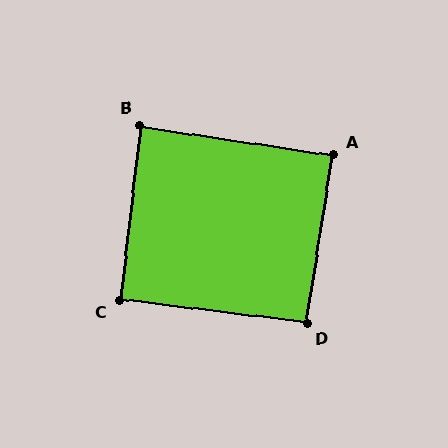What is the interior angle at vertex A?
Approximately 90 degrees (approximately right).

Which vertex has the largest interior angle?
D, at approximately 92 degrees.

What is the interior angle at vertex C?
Approximately 90 degrees (approximately right).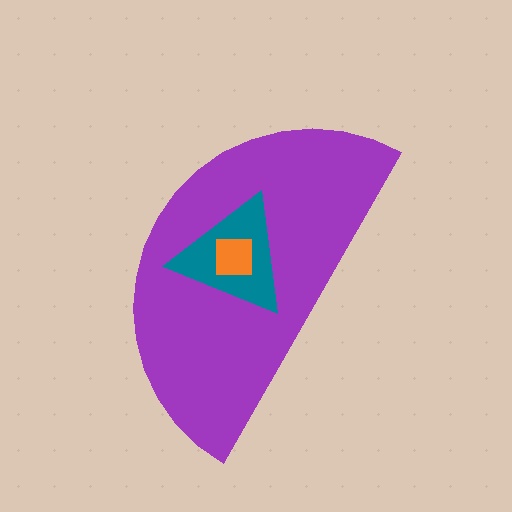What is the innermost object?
The orange square.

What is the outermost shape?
The purple semicircle.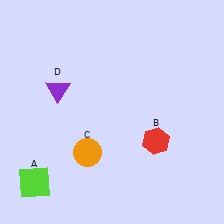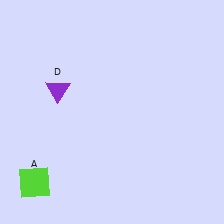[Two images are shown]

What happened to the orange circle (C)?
The orange circle (C) was removed in Image 2. It was in the bottom-left area of Image 1.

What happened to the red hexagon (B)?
The red hexagon (B) was removed in Image 2. It was in the bottom-right area of Image 1.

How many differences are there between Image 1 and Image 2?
There are 2 differences between the two images.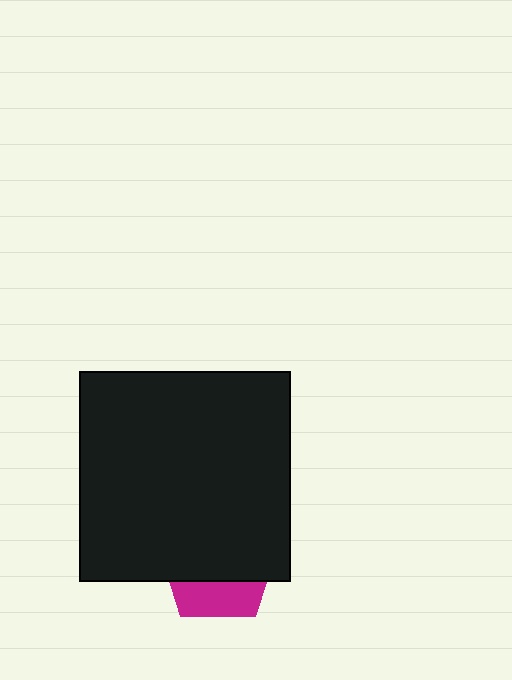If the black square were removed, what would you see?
You would see the complete magenta pentagon.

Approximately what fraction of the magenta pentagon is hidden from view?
Roughly 68% of the magenta pentagon is hidden behind the black square.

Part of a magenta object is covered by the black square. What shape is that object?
It is a pentagon.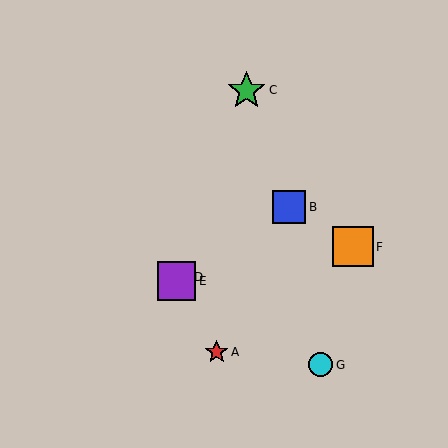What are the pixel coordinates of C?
Object C is at (247, 90).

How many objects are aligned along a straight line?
3 objects (C, D, E) are aligned along a straight line.